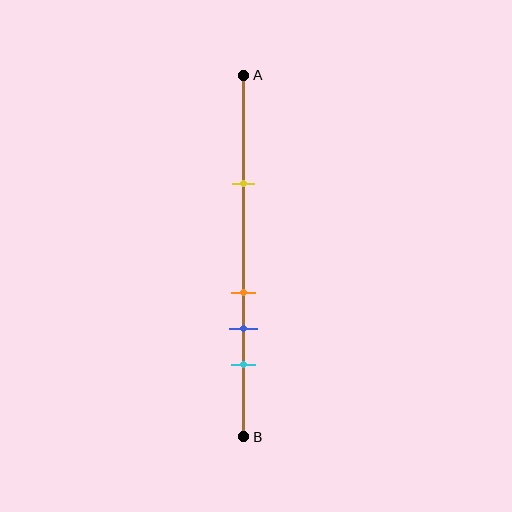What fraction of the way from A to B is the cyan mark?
The cyan mark is approximately 80% (0.8) of the way from A to B.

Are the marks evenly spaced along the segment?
No, the marks are not evenly spaced.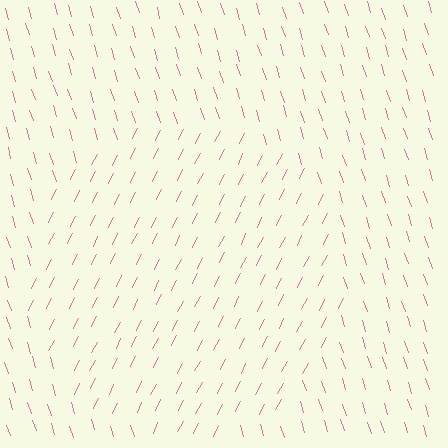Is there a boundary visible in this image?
Yes, there is a texture boundary formed by a change in line orientation.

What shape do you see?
I see a circle.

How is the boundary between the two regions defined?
The boundary is defined purely by a change in line orientation (approximately 45 degrees difference). All lines are the same color and thickness.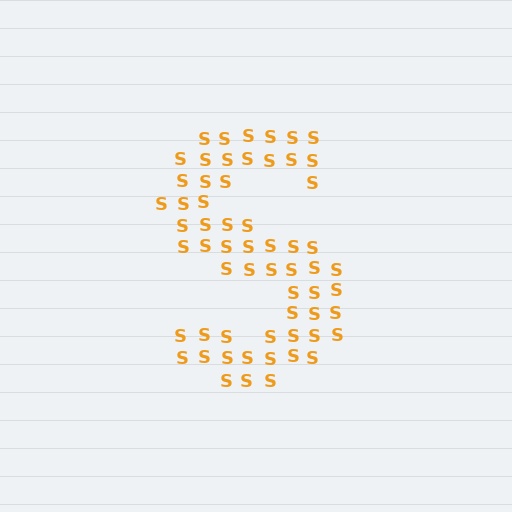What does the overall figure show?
The overall figure shows the letter S.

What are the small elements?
The small elements are letter S's.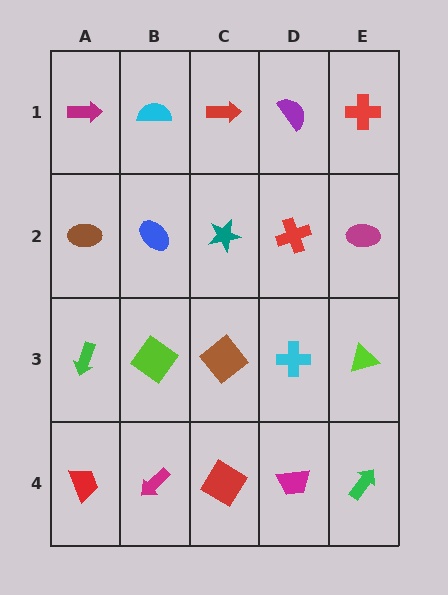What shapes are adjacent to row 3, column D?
A red cross (row 2, column D), a magenta trapezoid (row 4, column D), a brown diamond (row 3, column C), a lime triangle (row 3, column E).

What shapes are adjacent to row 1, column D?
A red cross (row 2, column D), a red arrow (row 1, column C), a red cross (row 1, column E).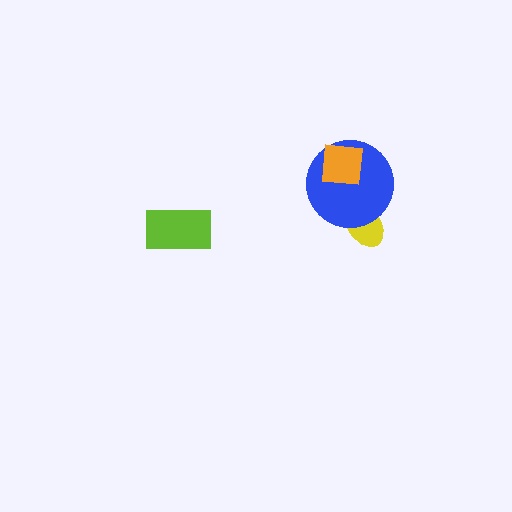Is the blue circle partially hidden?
Yes, it is partially covered by another shape.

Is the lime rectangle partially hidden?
No, no other shape covers it.